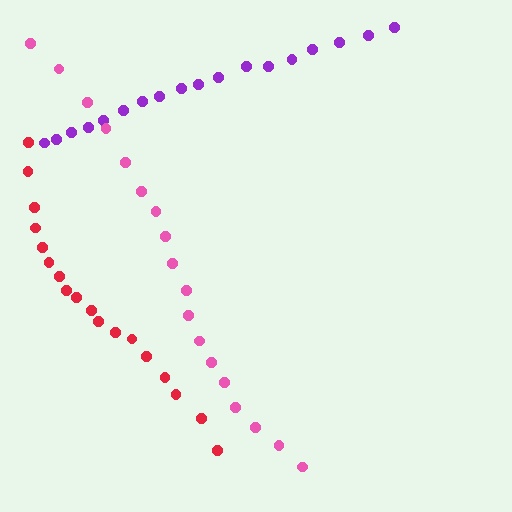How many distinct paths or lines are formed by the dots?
There are 3 distinct paths.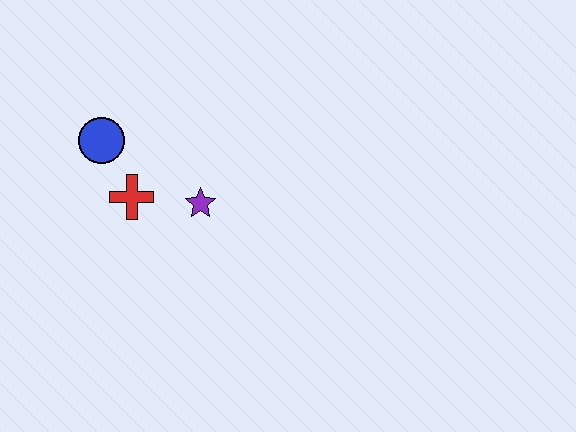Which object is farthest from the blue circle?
The purple star is farthest from the blue circle.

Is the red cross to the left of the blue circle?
No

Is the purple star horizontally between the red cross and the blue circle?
No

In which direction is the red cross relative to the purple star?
The red cross is to the left of the purple star.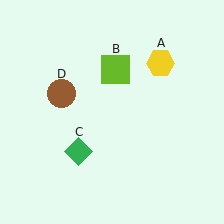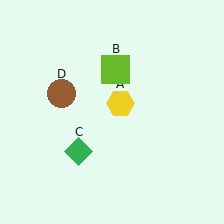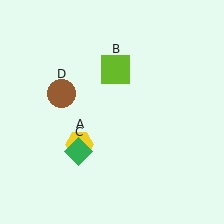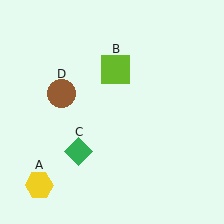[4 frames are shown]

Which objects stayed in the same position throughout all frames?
Lime square (object B) and green diamond (object C) and brown circle (object D) remained stationary.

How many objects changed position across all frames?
1 object changed position: yellow hexagon (object A).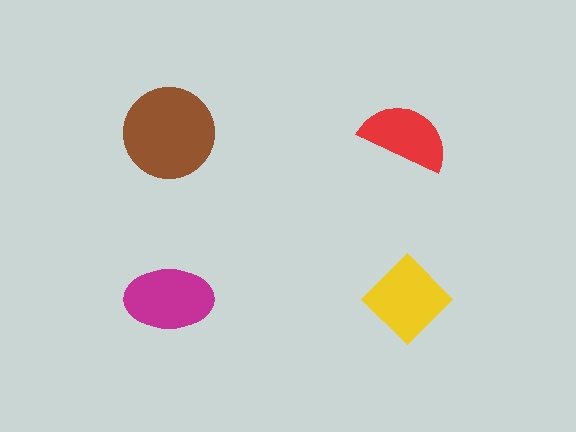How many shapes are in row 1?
2 shapes.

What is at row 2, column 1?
A magenta ellipse.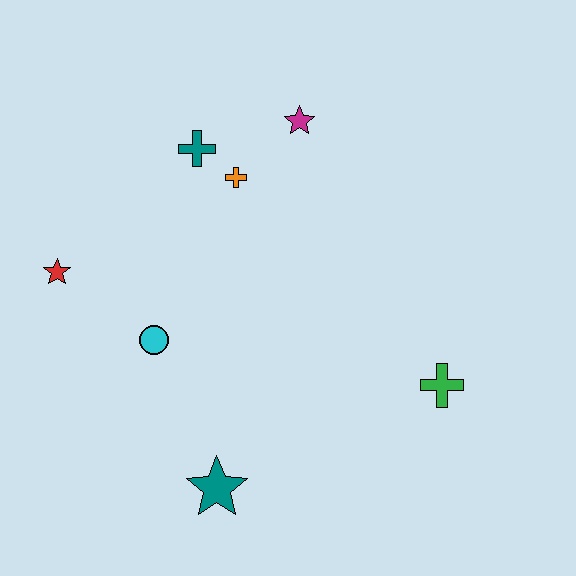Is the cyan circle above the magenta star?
No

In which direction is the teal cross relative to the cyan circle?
The teal cross is above the cyan circle.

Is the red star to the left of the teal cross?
Yes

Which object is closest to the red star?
The cyan circle is closest to the red star.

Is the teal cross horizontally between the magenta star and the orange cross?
No